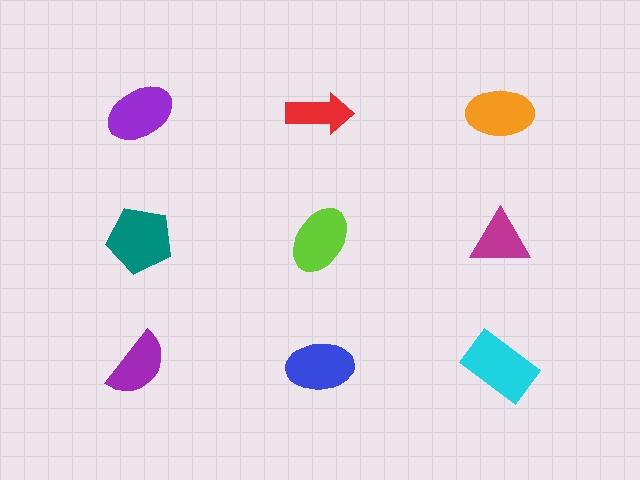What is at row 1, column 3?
An orange ellipse.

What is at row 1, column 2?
A red arrow.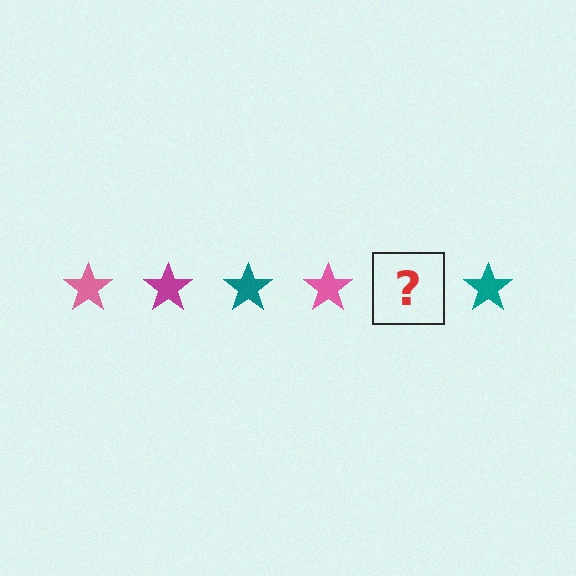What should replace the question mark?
The question mark should be replaced with a magenta star.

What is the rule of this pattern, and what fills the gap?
The rule is that the pattern cycles through pink, magenta, teal stars. The gap should be filled with a magenta star.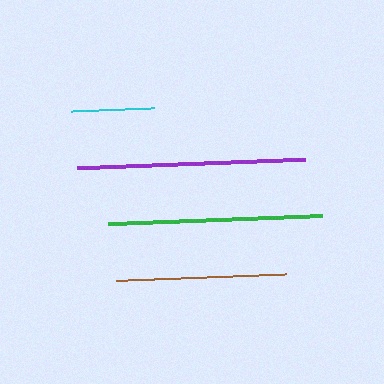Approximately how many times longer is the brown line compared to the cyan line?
The brown line is approximately 2.0 times the length of the cyan line.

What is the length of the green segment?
The green segment is approximately 214 pixels long.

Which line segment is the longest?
The purple line is the longest at approximately 228 pixels.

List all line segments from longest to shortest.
From longest to shortest: purple, green, brown, cyan.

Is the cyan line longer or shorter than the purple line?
The purple line is longer than the cyan line.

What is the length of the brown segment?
The brown segment is approximately 170 pixels long.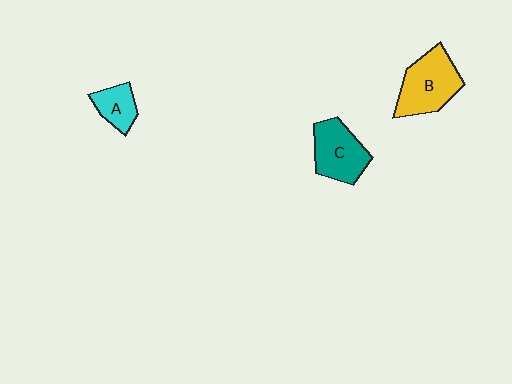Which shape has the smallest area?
Shape A (cyan).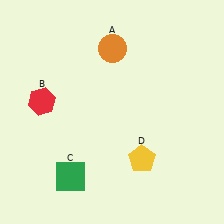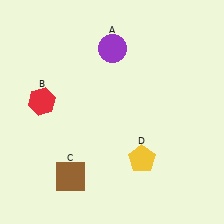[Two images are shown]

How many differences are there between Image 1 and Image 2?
There are 2 differences between the two images.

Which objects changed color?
A changed from orange to purple. C changed from green to brown.